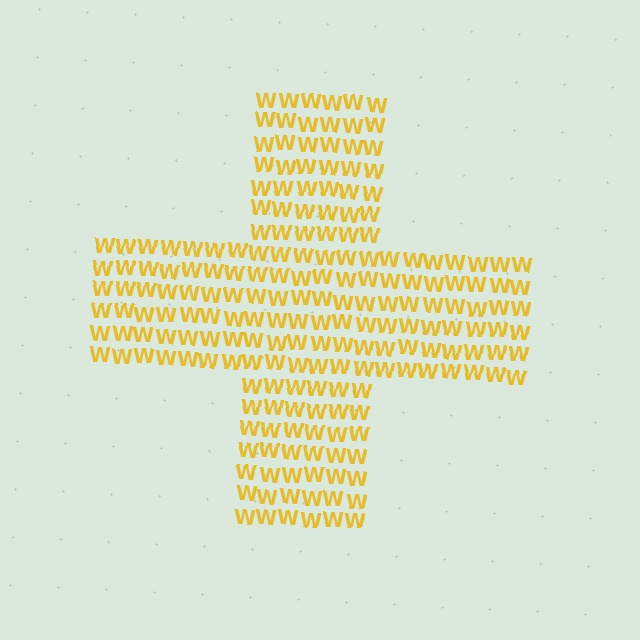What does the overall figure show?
The overall figure shows a cross.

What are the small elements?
The small elements are letter W's.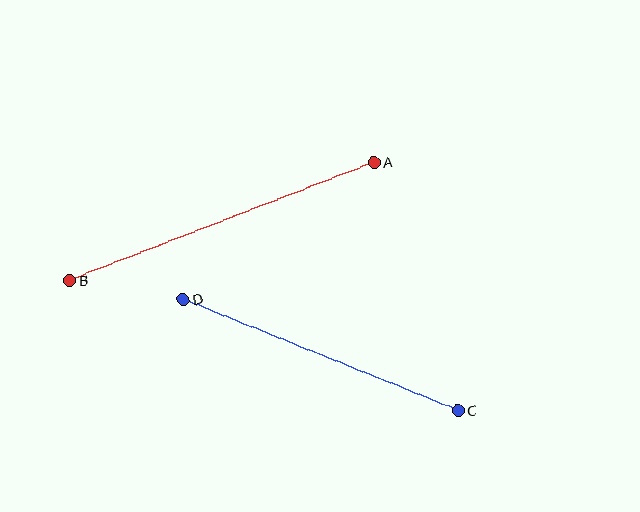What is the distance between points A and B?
The distance is approximately 327 pixels.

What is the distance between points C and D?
The distance is approximately 296 pixels.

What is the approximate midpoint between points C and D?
The midpoint is at approximately (321, 355) pixels.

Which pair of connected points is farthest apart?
Points A and B are farthest apart.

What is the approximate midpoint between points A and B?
The midpoint is at approximately (222, 222) pixels.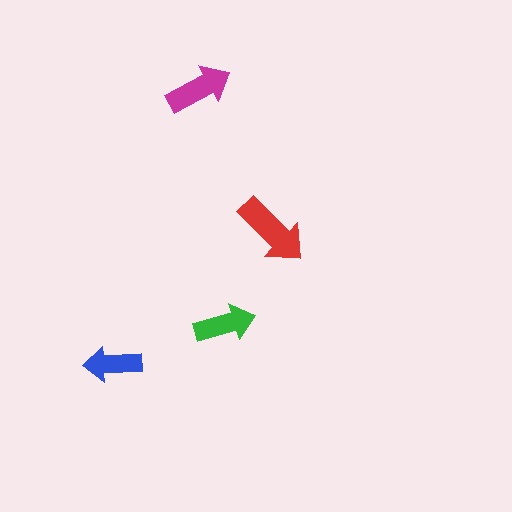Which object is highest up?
The magenta arrow is topmost.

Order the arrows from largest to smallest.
the red one, the magenta one, the green one, the blue one.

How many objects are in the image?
There are 4 objects in the image.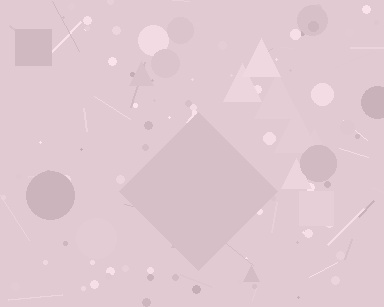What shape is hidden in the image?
A diamond is hidden in the image.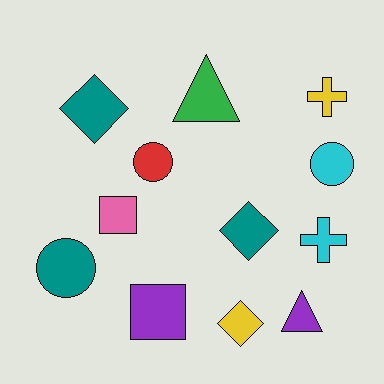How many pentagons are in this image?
There are no pentagons.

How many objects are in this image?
There are 12 objects.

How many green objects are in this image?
There is 1 green object.